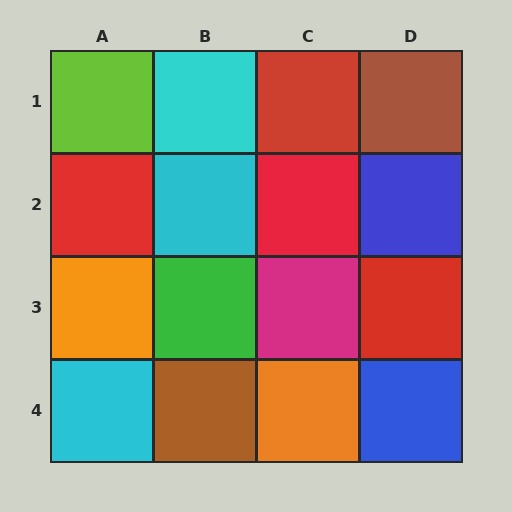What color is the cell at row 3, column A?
Orange.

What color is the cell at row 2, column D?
Blue.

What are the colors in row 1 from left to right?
Lime, cyan, red, brown.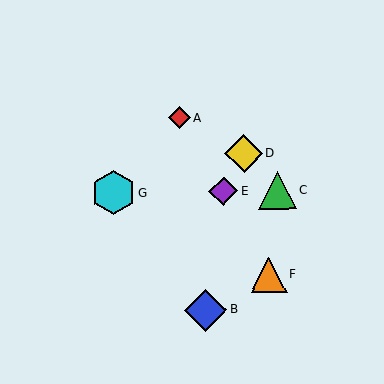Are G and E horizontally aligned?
Yes, both are at y≈193.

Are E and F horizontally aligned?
No, E is at y≈191 and F is at y≈275.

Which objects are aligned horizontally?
Objects C, E, G are aligned horizontally.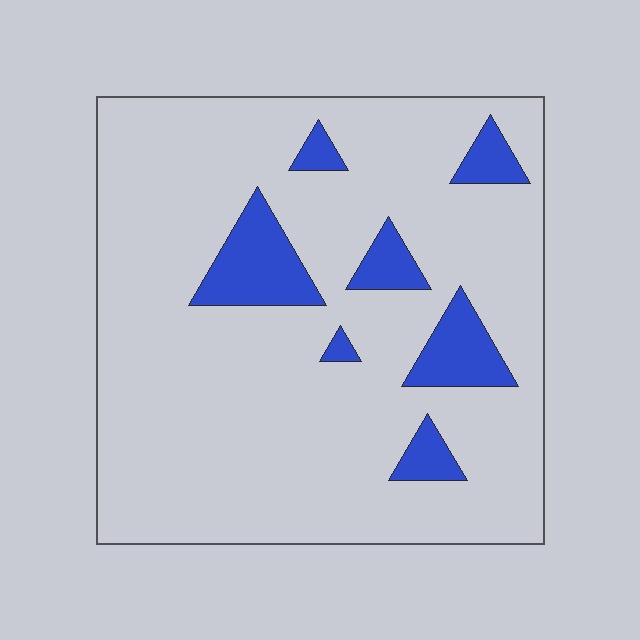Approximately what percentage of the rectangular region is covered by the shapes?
Approximately 15%.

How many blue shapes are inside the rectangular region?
7.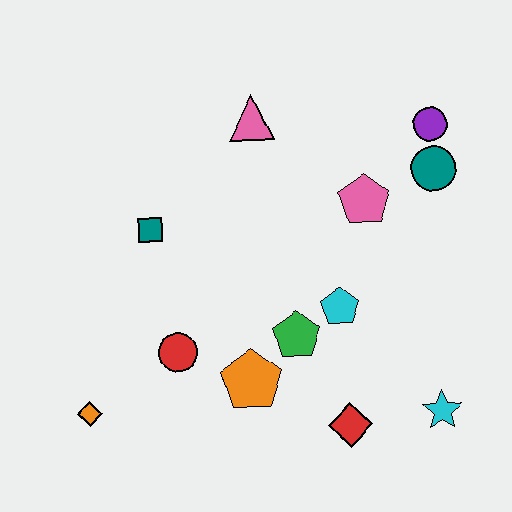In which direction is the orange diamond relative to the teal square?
The orange diamond is below the teal square.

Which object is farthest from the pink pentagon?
The orange diamond is farthest from the pink pentagon.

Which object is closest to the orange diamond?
The red circle is closest to the orange diamond.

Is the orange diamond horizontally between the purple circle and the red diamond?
No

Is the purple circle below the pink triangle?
Yes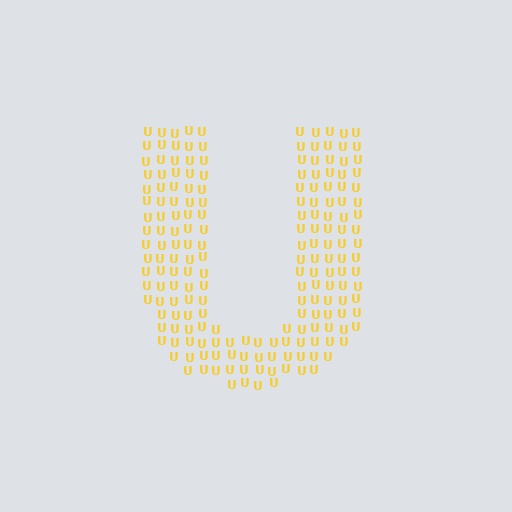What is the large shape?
The large shape is the letter U.